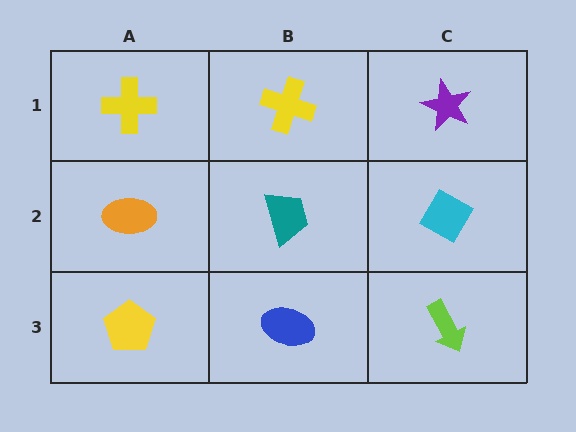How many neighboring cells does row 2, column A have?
3.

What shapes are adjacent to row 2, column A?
A yellow cross (row 1, column A), a yellow pentagon (row 3, column A), a teal trapezoid (row 2, column B).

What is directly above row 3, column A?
An orange ellipse.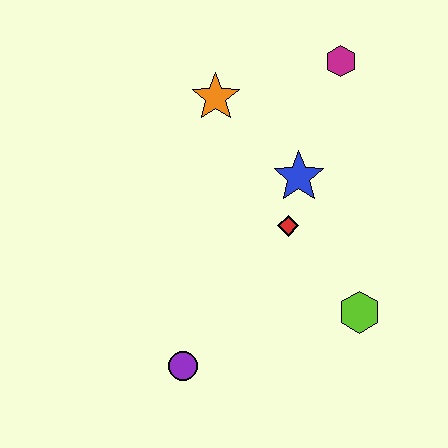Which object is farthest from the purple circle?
The magenta hexagon is farthest from the purple circle.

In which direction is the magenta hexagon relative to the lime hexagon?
The magenta hexagon is above the lime hexagon.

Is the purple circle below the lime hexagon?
Yes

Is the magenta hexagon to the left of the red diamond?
No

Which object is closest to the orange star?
The blue star is closest to the orange star.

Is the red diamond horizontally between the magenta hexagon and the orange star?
Yes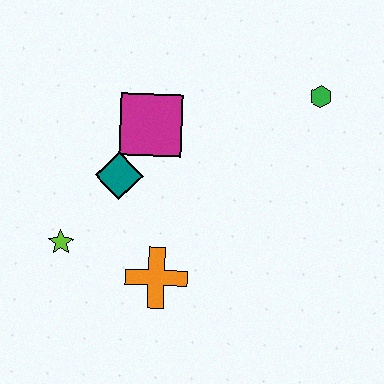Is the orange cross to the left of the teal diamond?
No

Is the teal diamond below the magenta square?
Yes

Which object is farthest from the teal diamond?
The green hexagon is farthest from the teal diamond.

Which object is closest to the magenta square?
The teal diamond is closest to the magenta square.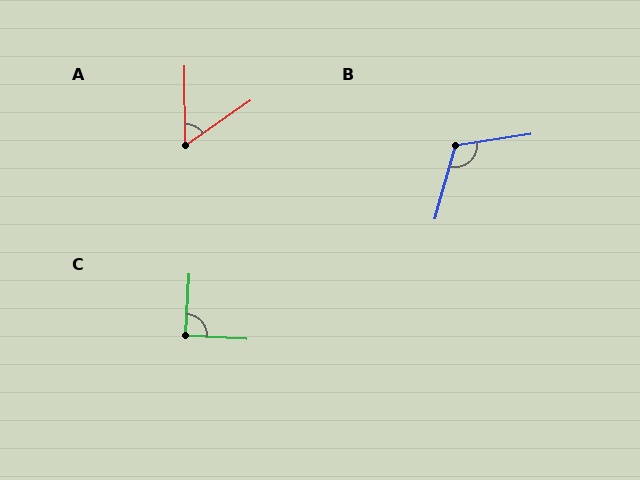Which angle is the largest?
B, at approximately 114 degrees.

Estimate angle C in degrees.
Approximately 90 degrees.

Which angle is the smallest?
A, at approximately 55 degrees.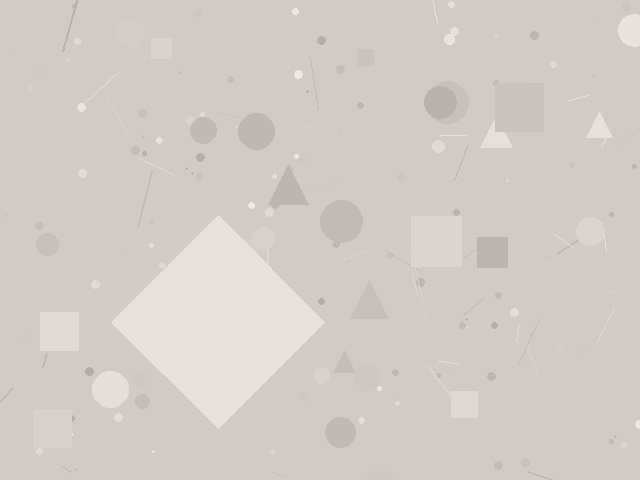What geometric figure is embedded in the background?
A diamond is embedded in the background.